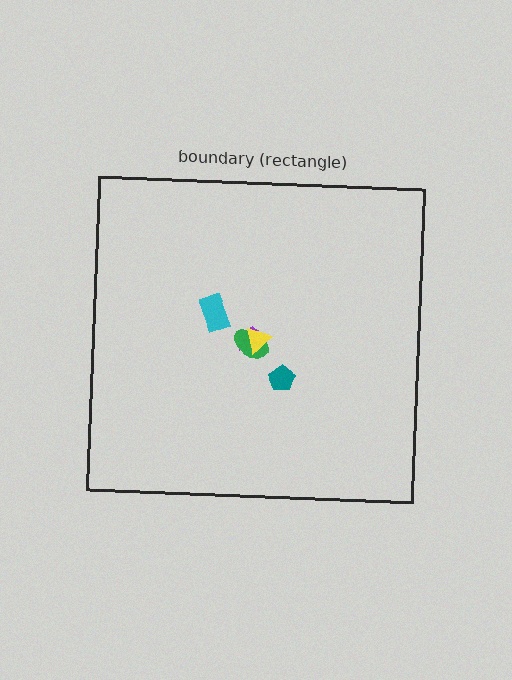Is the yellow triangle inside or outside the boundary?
Inside.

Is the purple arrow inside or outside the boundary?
Inside.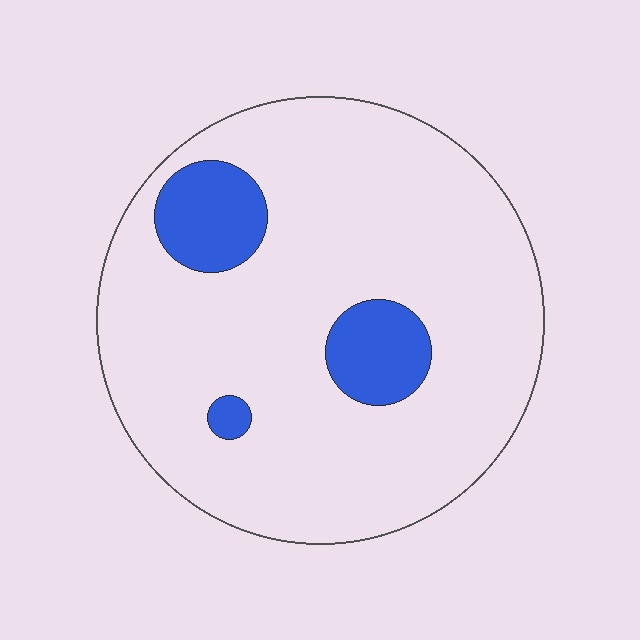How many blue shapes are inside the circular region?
3.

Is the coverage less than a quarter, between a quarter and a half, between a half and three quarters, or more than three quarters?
Less than a quarter.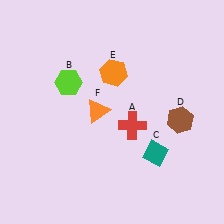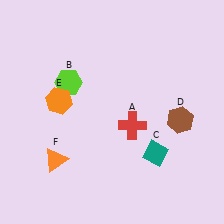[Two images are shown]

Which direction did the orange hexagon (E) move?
The orange hexagon (E) moved left.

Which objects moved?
The objects that moved are: the orange hexagon (E), the orange triangle (F).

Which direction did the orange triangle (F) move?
The orange triangle (F) moved down.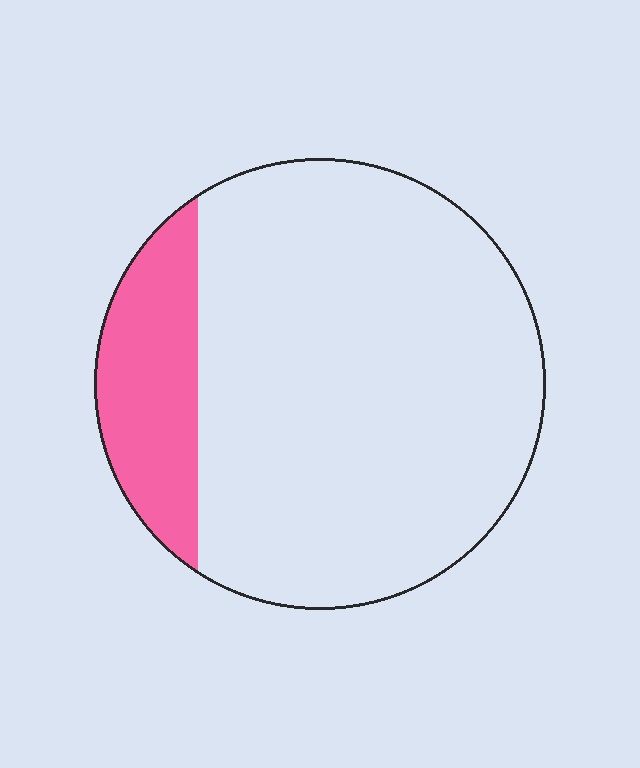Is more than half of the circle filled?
No.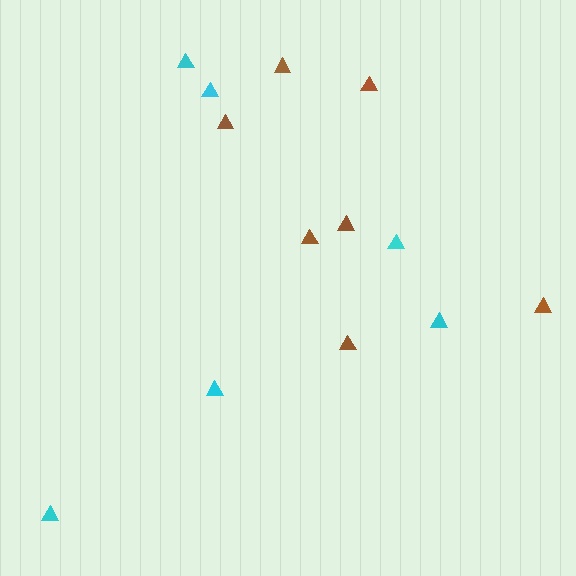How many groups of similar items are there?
There are 2 groups: one group of cyan triangles (6) and one group of brown triangles (7).